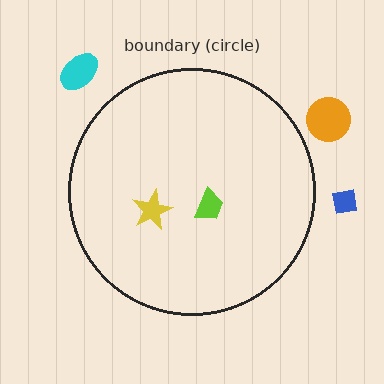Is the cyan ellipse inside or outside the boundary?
Outside.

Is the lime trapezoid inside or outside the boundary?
Inside.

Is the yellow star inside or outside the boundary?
Inside.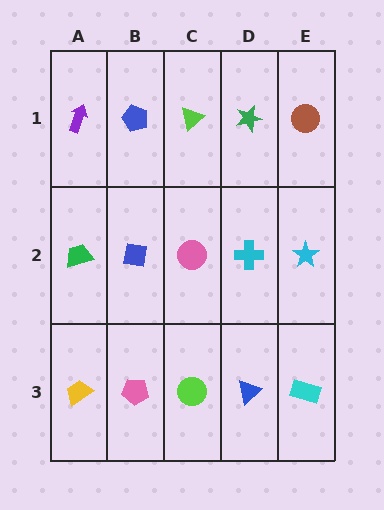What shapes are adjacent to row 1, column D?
A cyan cross (row 2, column D), a lime triangle (row 1, column C), a brown circle (row 1, column E).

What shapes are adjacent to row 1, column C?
A pink circle (row 2, column C), a blue pentagon (row 1, column B), a green star (row 1, column D).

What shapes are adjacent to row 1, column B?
A blue square (row 2, column B), a purple arrow (row 1, column A), a lime triangle (row 1, column C).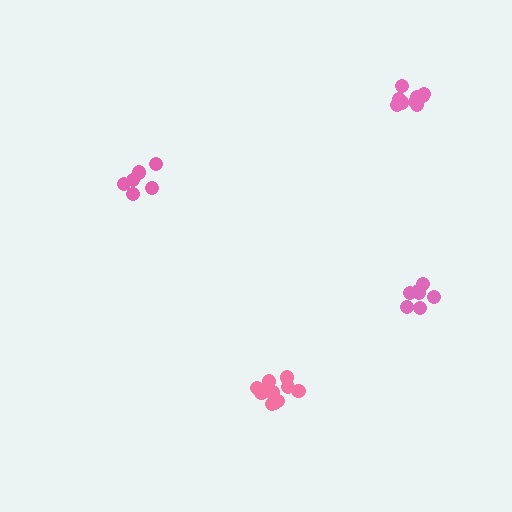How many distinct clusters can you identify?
There are 4 distinct clusters.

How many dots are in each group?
Group 1: 6 dots, Group 2: 12 dots, Group 3: 7 dots, Group 4: 9 dots (34 total).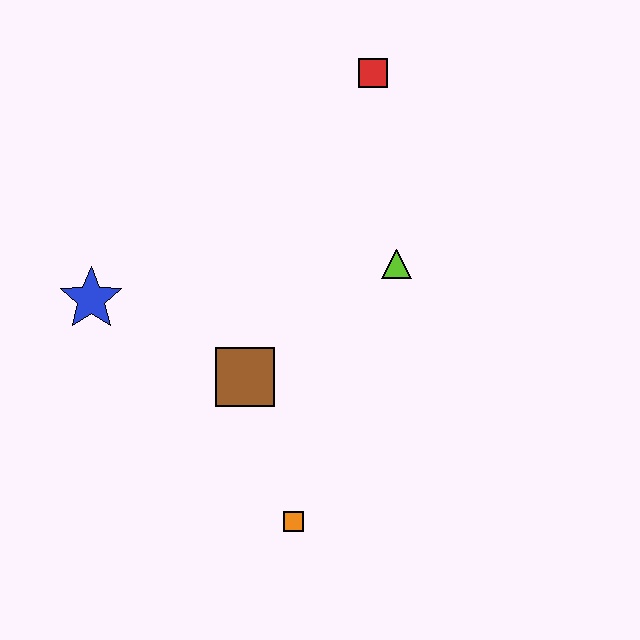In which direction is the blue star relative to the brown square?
The blue star is to the left of the brown square.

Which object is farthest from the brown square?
The red square is farthest from the brown square.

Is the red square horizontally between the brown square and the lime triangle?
Yes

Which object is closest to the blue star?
The brown square is closest to the blue star.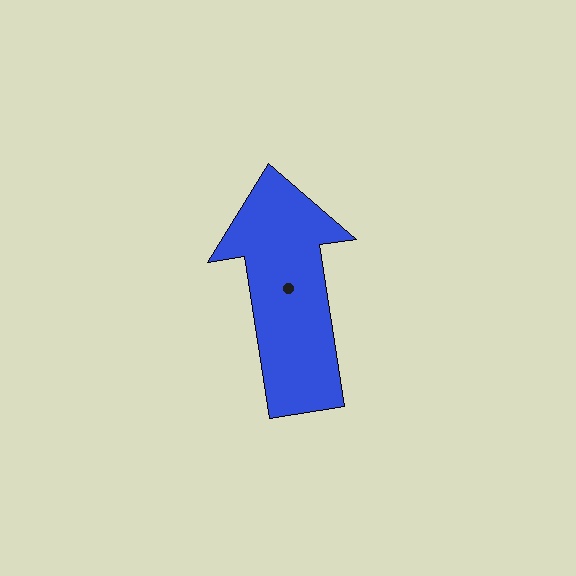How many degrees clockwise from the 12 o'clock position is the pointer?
Approximately 351 degrees.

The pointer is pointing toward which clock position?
Roughly 12 o'clock.